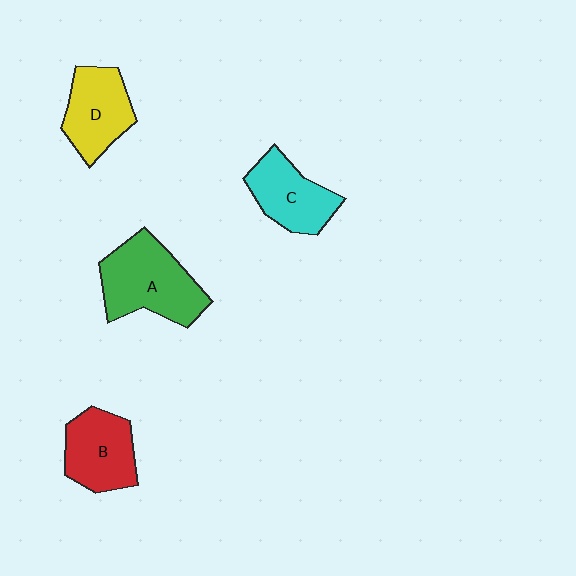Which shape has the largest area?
Shape A (green).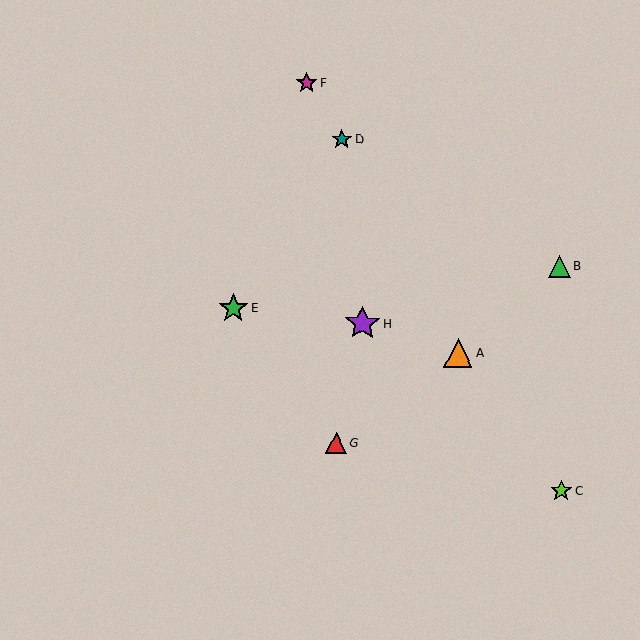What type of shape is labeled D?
Shape D is a teal star.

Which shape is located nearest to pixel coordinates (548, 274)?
The green triangle (labeled B) at (559, 266) is nearest to that location.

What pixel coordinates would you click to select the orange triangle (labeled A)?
Click at (458, 353) to select the orange triangle A.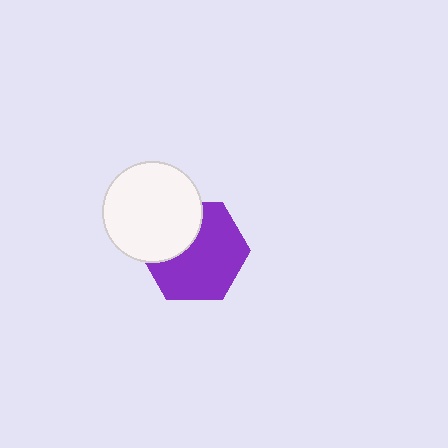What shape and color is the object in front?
The object in front is a white circle.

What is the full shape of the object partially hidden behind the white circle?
The partially hidden object is a purple hexagon.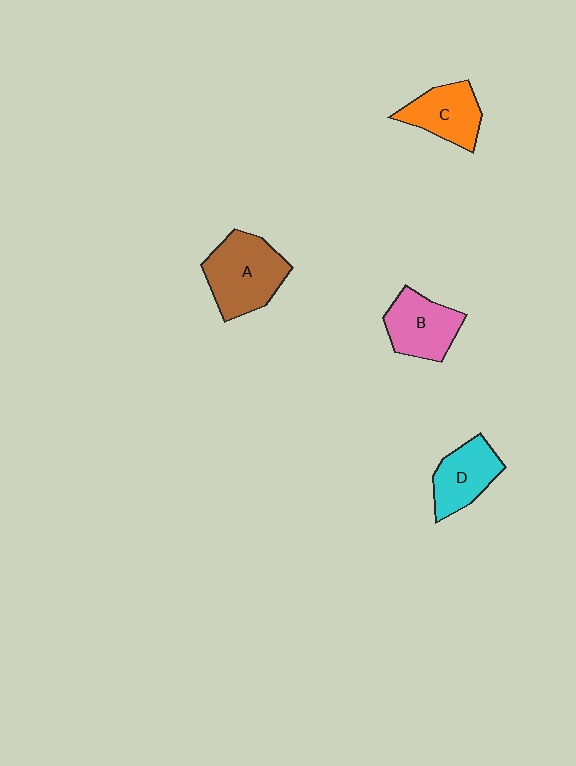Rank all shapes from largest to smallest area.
From largest to smallest: A (brown), B (pink), C (orange), D (cyan).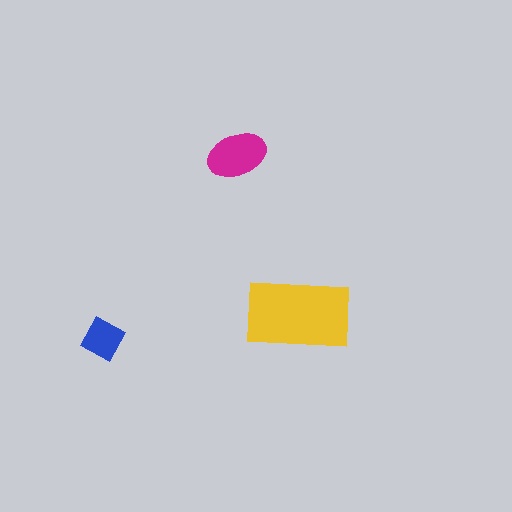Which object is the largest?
The yellow rectangle.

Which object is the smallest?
The blue square.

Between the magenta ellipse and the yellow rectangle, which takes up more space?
The yellow rectangle.